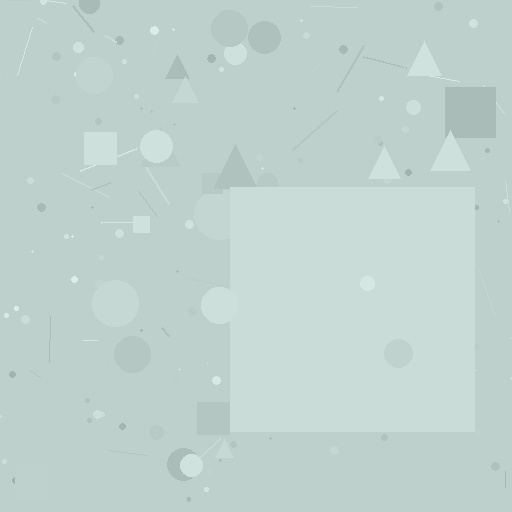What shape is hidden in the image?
A square is hidden in the image.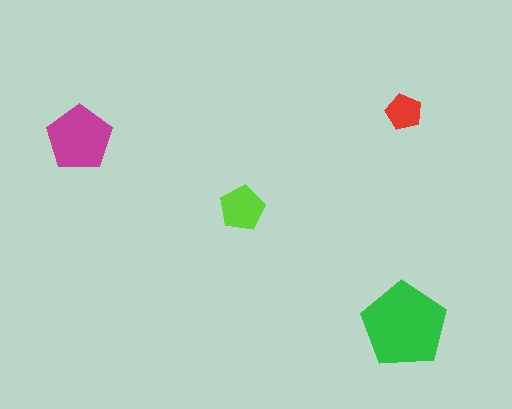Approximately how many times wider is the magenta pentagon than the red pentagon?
About 2 times wider.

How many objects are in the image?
There are 4 objects in the image.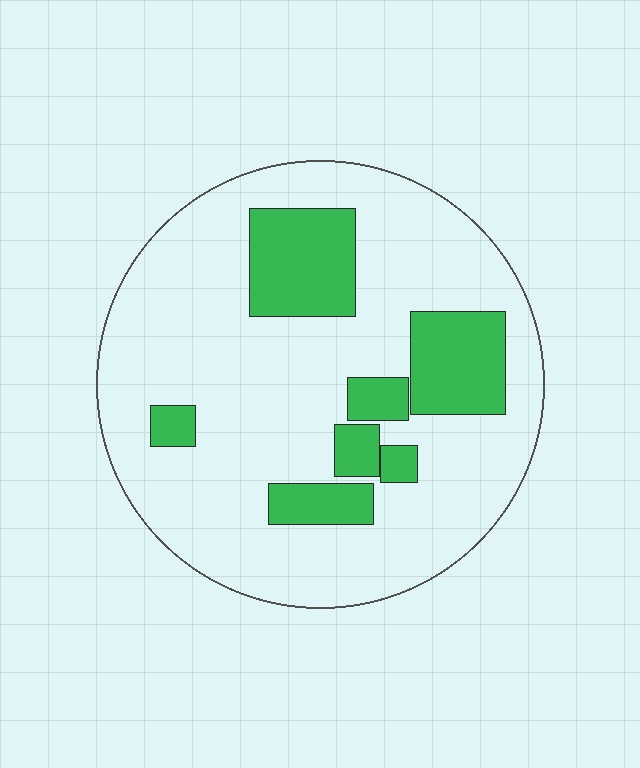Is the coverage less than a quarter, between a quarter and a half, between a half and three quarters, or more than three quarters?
Less than a quarter.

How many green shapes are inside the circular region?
7.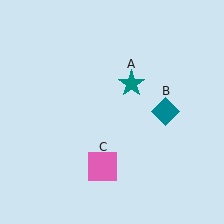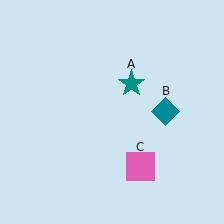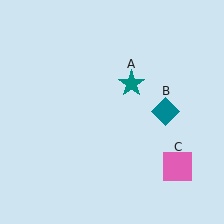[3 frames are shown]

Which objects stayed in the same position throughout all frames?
Teal star (object A) and teal diamond (object B) remained stationary.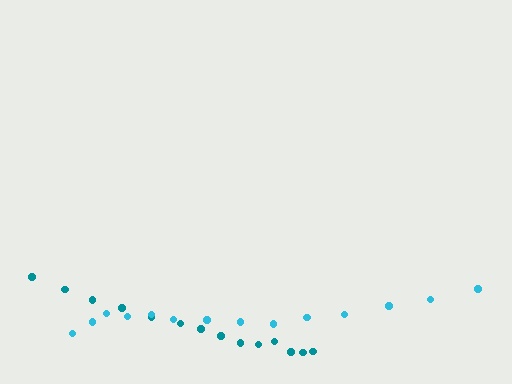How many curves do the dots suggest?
There are 2 distinct paths.